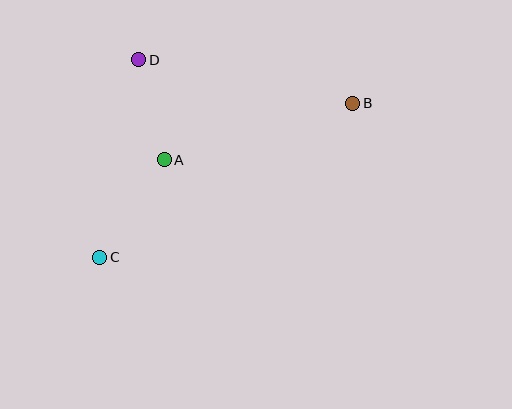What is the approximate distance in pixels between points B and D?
The distance between B and D is approximately 218 pixels.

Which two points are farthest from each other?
Points B and C are farthest from each other.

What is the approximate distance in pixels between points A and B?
The distance between A and B is approximately 196 pixels.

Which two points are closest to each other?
Points A and D are closest to each other.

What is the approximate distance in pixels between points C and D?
The distance between C and D is approximately 201 pixels.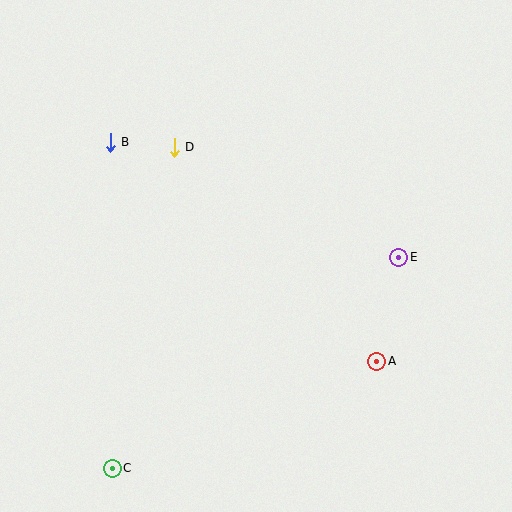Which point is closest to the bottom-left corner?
Point C is closest to the bottom-left corner.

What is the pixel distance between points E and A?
The distance between E and A is 106 pixels.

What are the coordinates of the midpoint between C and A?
The midpoint between C and A is at (244, 415).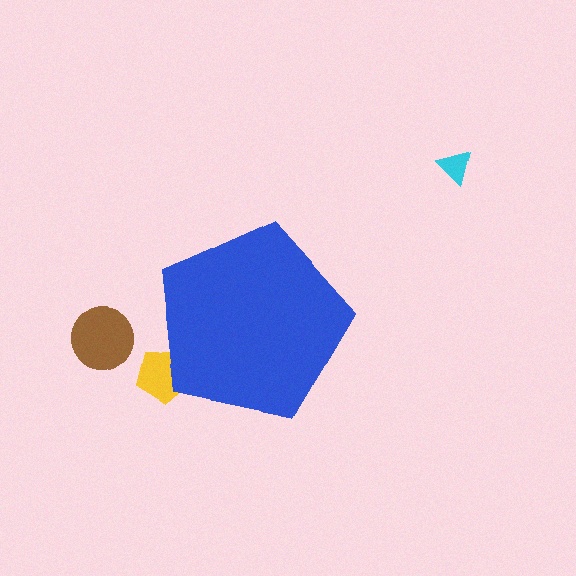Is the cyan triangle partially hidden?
No, the cyan triangle is fully visible.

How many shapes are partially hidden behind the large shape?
1 shape is partially hidden.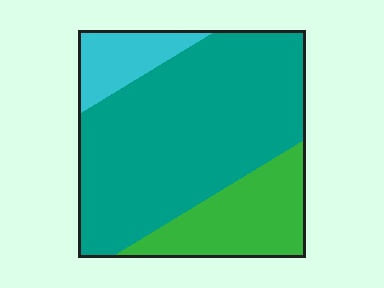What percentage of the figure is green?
Green takes up about one fifth (1/5) of the figure.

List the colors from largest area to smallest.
From largest to smallest: teal, green, cyan.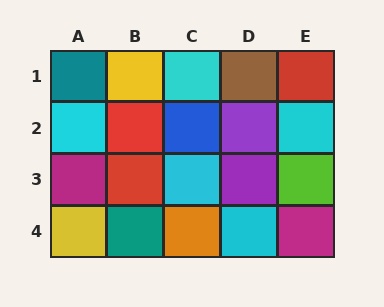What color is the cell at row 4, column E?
Magenta.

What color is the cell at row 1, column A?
Teal.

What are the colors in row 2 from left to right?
Cyan, red, blue, purple, cyan.